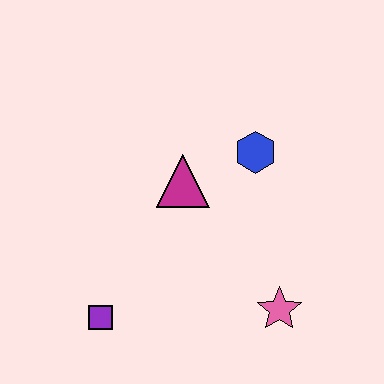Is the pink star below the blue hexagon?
Yes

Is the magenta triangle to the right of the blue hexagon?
No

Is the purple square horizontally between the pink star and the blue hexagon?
No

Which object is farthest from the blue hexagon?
The purple square is farthest from the blue hexagon.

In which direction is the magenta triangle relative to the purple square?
The magenta triangle is above the purple square.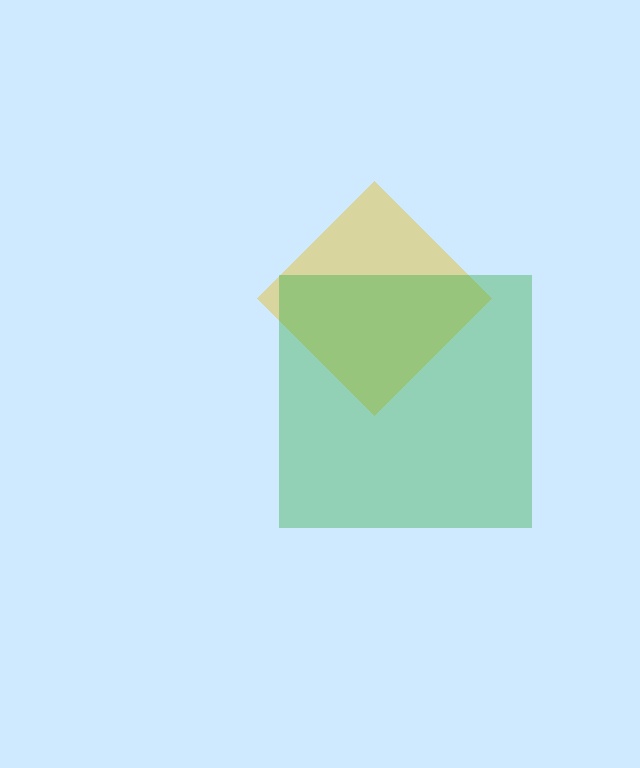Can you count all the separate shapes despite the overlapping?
Yes, there are 2 separate shapes.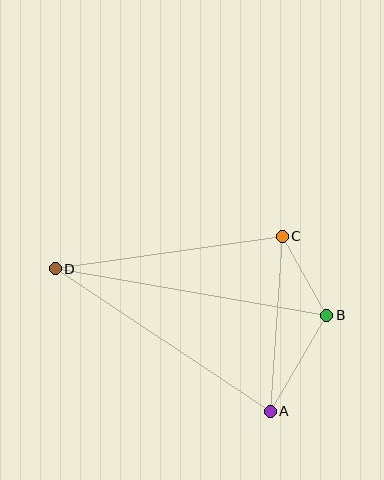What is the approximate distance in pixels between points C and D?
The distance between C and D is approximately 229 pixels.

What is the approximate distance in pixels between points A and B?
The distance between A and B is approximately 111 pixels.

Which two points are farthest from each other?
Points B and D are farthest from each other.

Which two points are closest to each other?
Points B and C are closest to each other.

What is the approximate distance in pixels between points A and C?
The distance between A and C is approximately 175 pixels.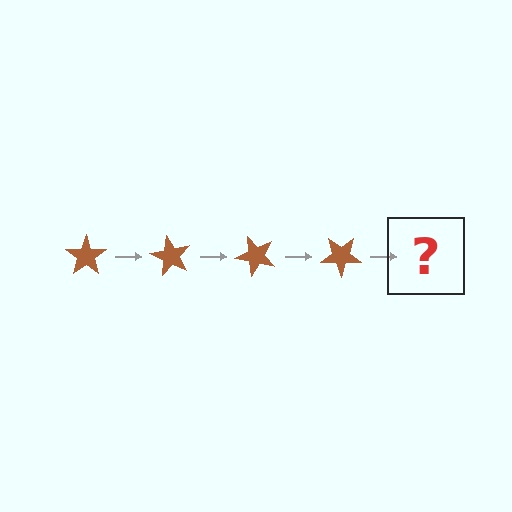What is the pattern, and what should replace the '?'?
The pattern is that the star rotates 60 degrees each step. The '?' should be a brown star rotated 240 degrees.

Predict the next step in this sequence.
The next step is a brown star rotated 240 degrees.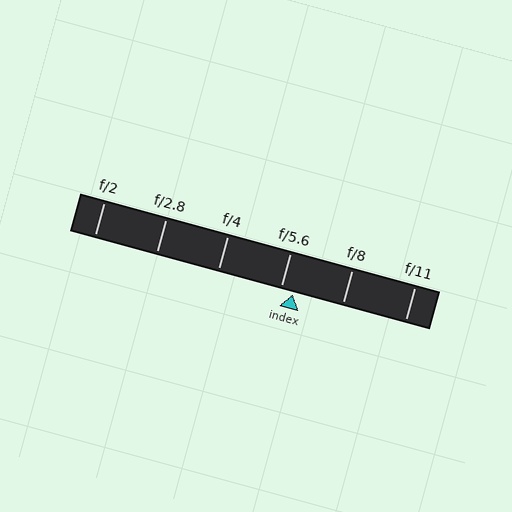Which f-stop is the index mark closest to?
The index mark is closest to f/5.6.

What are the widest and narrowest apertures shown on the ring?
The widest aperture shown is f/2 and the narrowest is f/11.